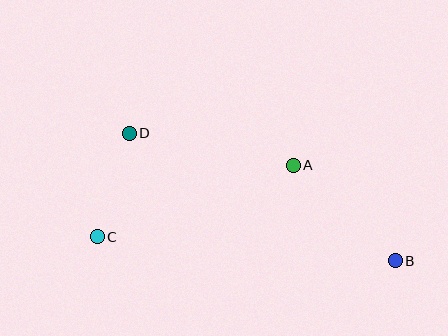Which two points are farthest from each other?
Points B and C are farthest from each other.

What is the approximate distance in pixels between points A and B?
The distance between A and B is approximately 139 pixels.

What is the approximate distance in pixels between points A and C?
The distance between A and C is approximately 209 pixels.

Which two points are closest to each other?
Points C and D are closest to each other.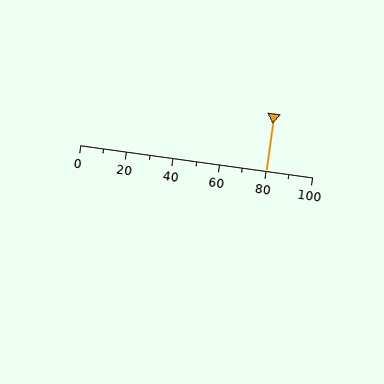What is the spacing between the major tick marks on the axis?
The major ticks are spaced 20 apart.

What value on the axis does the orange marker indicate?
The marker indicates approximately 80.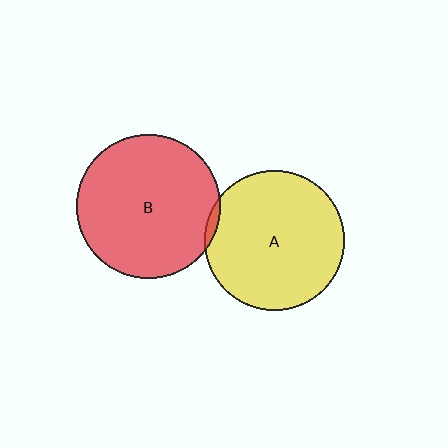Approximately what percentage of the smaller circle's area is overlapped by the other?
Approximately 5%.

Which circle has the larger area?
Circle B (red).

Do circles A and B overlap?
Yes.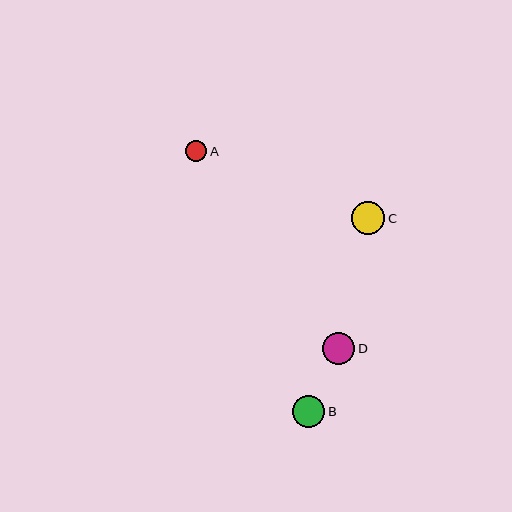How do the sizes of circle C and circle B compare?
Circle C and circle B are approximately the same size.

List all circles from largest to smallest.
From largest to smallest: C, D, B, A.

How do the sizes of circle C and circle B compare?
Circle C and circle B are approximately the same size.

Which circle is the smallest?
Circle A is the smallest with a size of approximately 21 pixels.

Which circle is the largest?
Circle C is the largest with a size of approximately 33 pixels.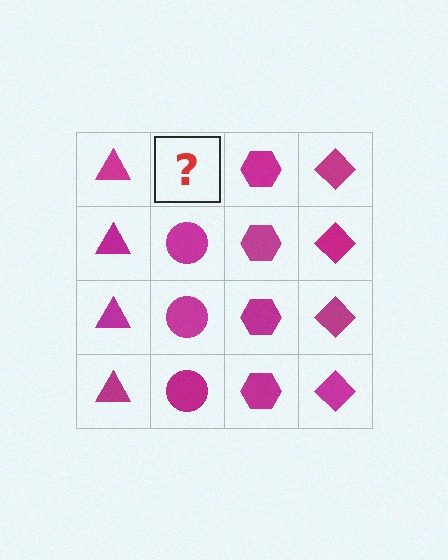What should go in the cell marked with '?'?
The missing cell should contain a magenta circle.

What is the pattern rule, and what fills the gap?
The rule is that each column has a consistent shape. The gap should be filled with a magenta circle.